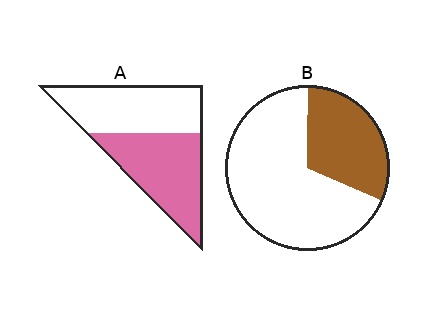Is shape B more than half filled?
No.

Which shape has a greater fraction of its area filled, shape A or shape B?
Shape A.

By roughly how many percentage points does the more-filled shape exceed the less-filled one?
By roughly 20 percentage points (A over B).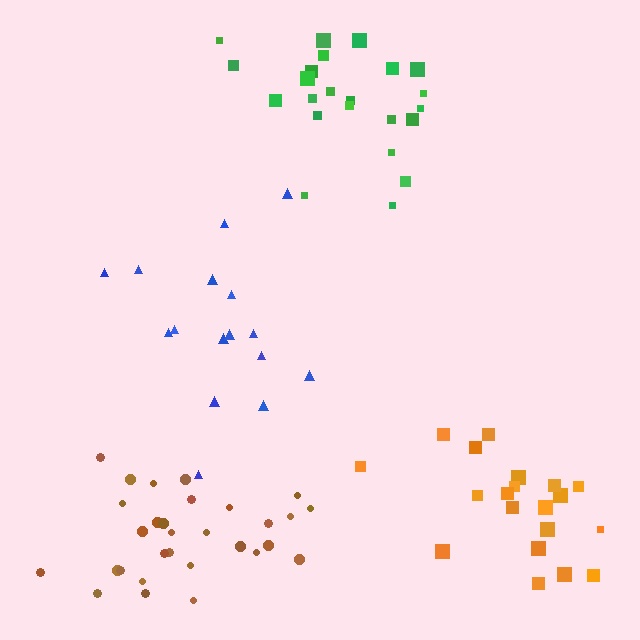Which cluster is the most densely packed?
Brown.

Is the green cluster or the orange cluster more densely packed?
Green.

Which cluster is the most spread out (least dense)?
Blue.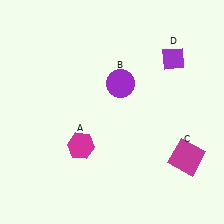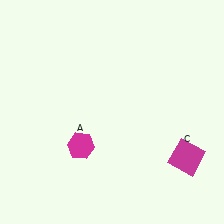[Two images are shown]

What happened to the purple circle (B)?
The purple circle (B) was removed in Image 2. It was in the top-right area of Image 1.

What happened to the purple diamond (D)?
The purple diamond (D) was removed in Image 2. It was in the top-right area of Image 1.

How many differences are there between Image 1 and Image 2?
There are 2 differences between the two images.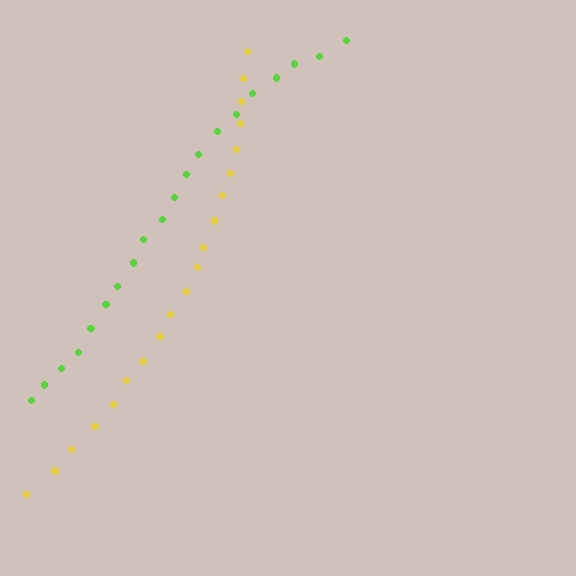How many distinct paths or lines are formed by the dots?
There are 2 distinct paths.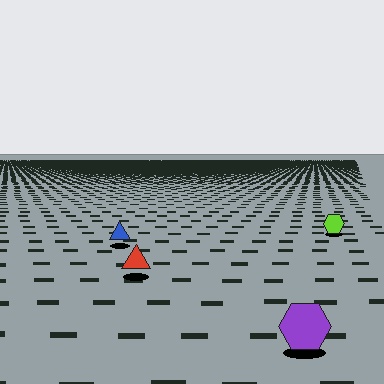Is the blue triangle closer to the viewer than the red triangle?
No. The red triangle is closer — you can tell from the texture gradient: the ground texture is coarser near it.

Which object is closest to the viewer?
The purple hexagon is closest. The texture marks near it are larger and more spread out.